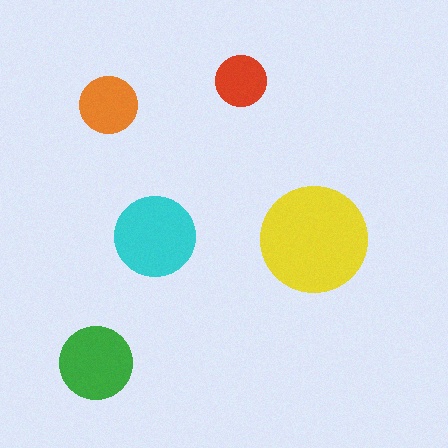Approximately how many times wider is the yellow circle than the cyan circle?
About 1.5 times wider.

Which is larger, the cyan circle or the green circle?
The cyan one.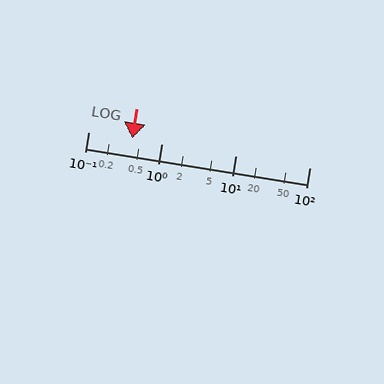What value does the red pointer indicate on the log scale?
The pointer indicates approximately 0.39.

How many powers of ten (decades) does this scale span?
The scale spans 3 decades, from 0.1 to 100.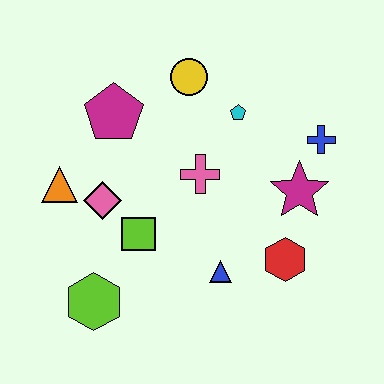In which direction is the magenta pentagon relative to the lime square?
The magenta pentagon is above the lime square.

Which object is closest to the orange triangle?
The pink diamond is closest to the orange triangle.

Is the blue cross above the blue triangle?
Yes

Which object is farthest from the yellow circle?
The lime hexagon is farthest from the yellow circle.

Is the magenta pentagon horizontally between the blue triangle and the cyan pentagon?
No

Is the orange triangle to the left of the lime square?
Yes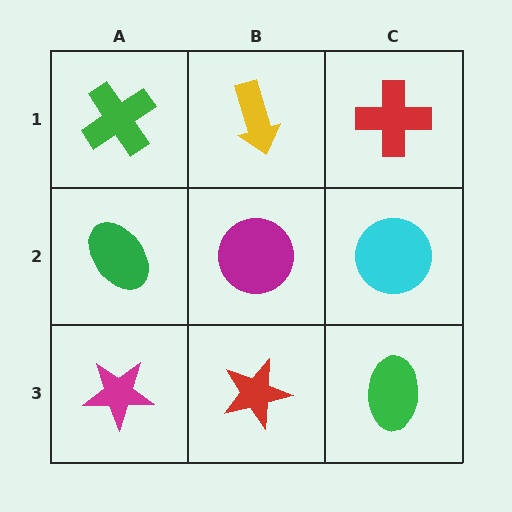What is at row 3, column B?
A red star.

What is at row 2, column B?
A magenta circle.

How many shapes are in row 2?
3 shapes.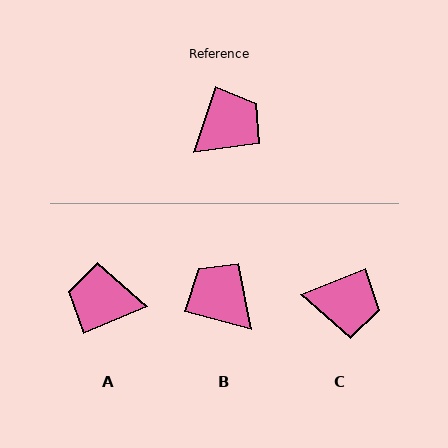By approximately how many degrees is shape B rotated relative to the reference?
Approximately 93 degrees counter-clockwise.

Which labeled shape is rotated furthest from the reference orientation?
A, about 131 degrees away.